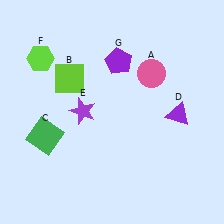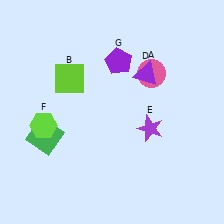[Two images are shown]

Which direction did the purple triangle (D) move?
The purple triangle (D) moved up.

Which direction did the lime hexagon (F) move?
The lime hexagon (F) moved down.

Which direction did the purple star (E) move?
The purple star (E) moved right.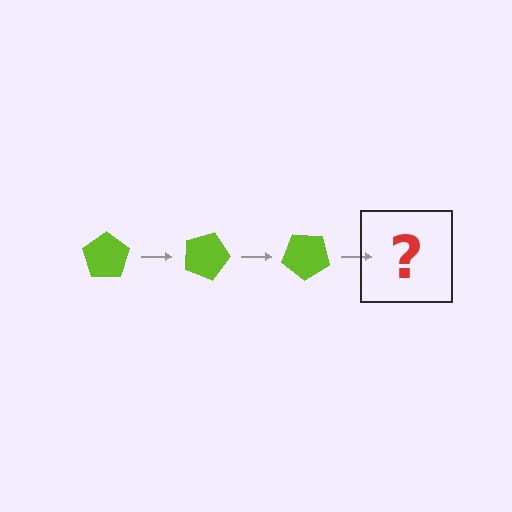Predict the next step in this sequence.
The next step is a lime pentagon rotated 60 degrees.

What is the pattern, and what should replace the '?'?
The pattern is that the pentagon rotates 20 degrees each step. The '?' should be a lime pentagon rotated 60 degrees.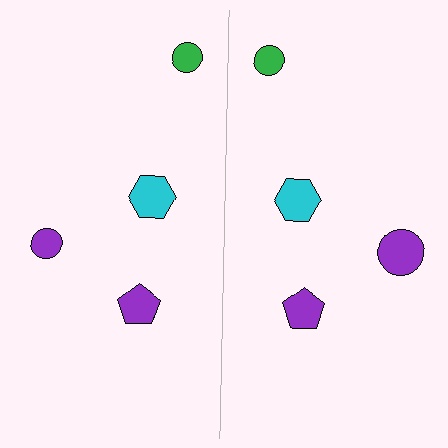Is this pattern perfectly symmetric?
No, the pattern is not perfectly symmetric. The purple circle on the right side has a different size than its mirror counterpart.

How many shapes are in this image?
There are 8 shapes in this image.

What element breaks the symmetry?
The purple circle on the right side has a different size than its mirror counterpart.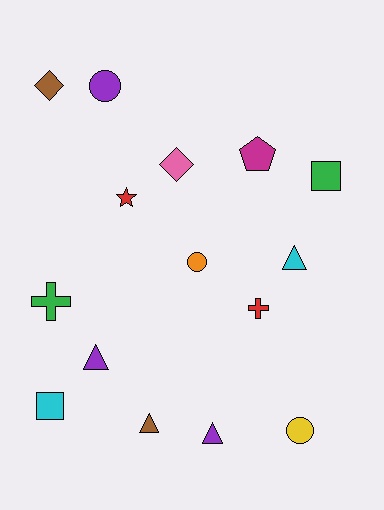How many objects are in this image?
There are 15 objects.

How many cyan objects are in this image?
There are 2 cyan objects.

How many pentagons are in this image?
There is 1 pentagon.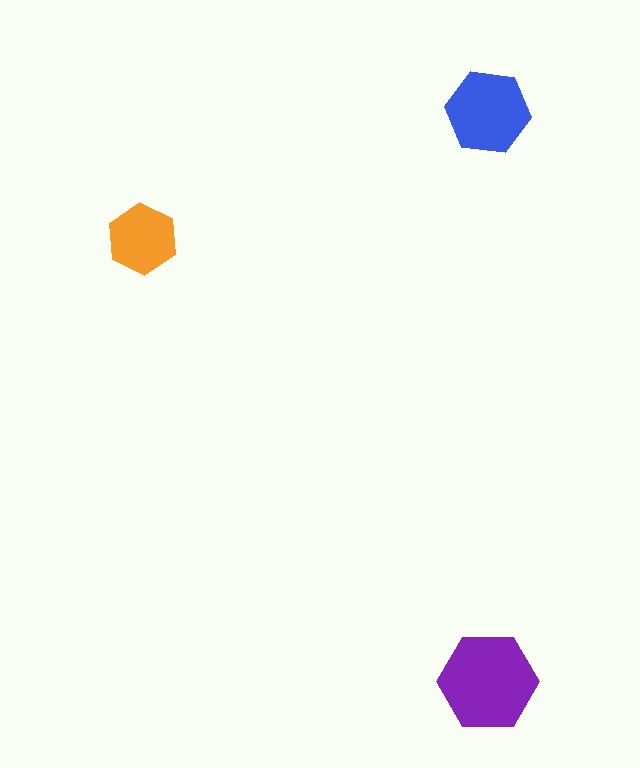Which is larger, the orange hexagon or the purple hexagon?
The purple one.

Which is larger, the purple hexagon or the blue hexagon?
The purple one.